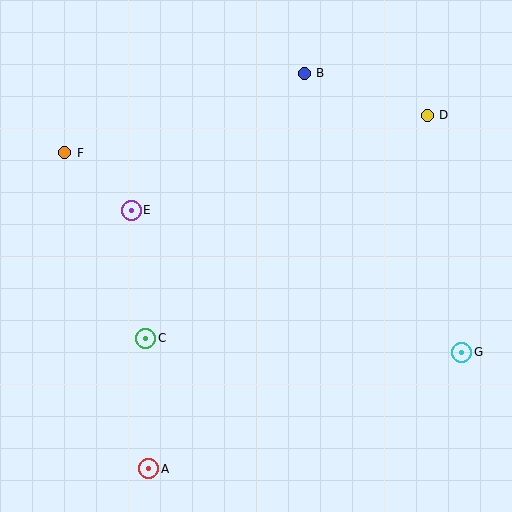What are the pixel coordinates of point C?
Point C is at (146, 338).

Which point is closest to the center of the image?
Point E at (131, 210) is closest to the center.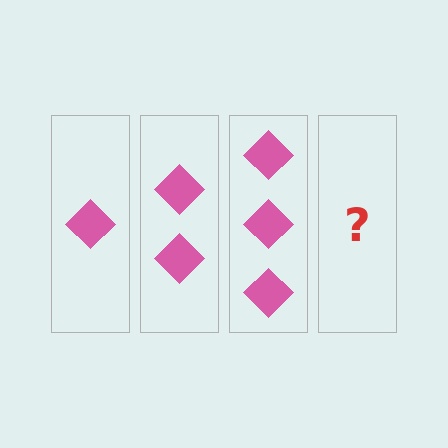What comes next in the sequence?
The next element should be 4 diamonds.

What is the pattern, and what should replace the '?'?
The pattern is that each step adds one more diamond. The '?' should be 4 diamonds.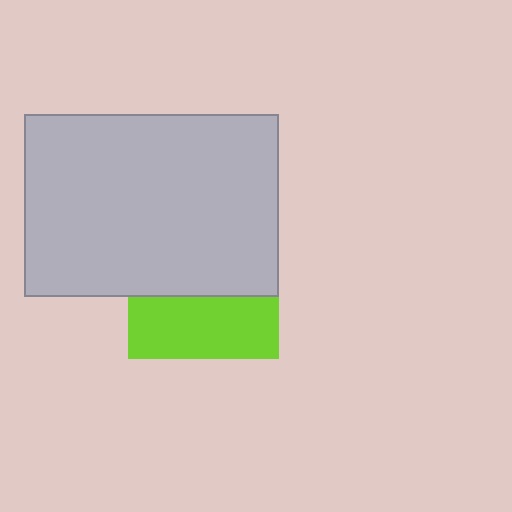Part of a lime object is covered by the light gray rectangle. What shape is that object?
It is a square.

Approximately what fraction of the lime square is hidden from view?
Roughly 59% of the lime square is hidden behind the light gray rectangle.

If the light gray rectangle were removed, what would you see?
You would see the complete lime square.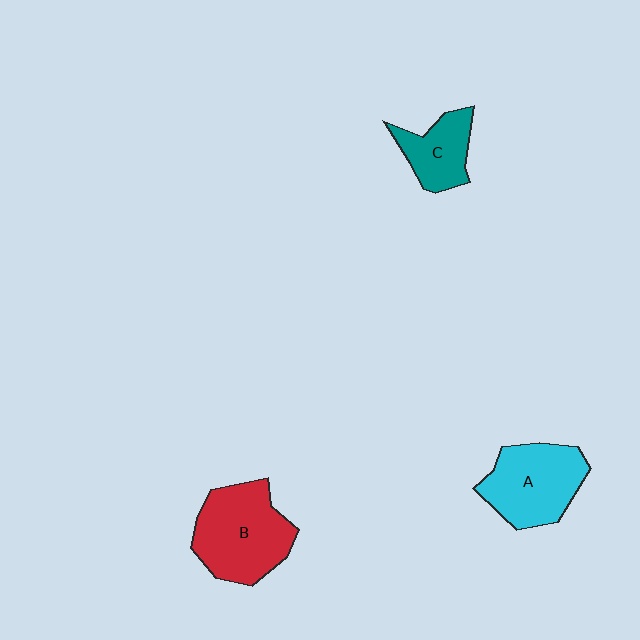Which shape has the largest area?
Shape B (red).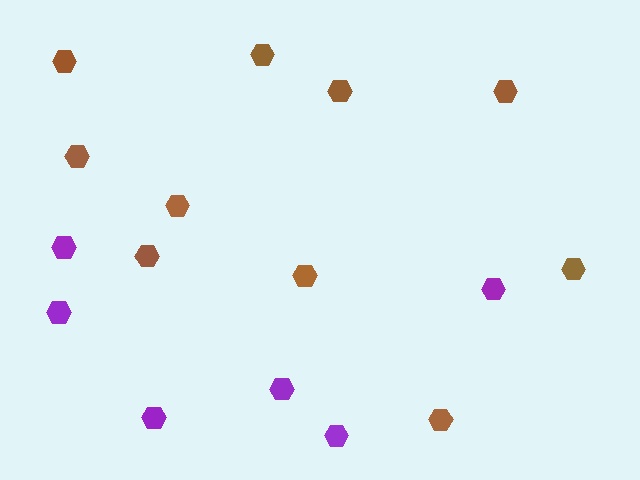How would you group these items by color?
There are 2 groups: one group of brown hexagons (10) and one group of purple hexagons (6).